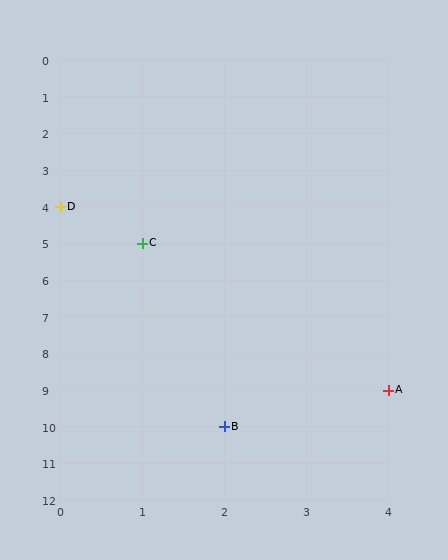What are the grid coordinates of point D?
Point D is at grid coordinates (0, 4).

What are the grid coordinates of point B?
Point B is at grid coordinates (2, 10).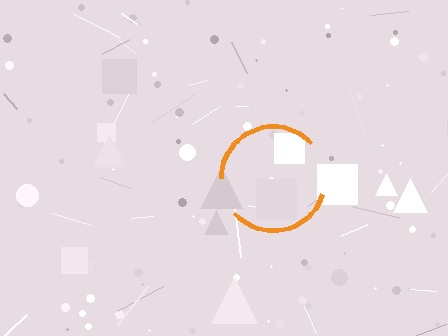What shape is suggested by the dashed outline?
The dashed outline suggests a circle.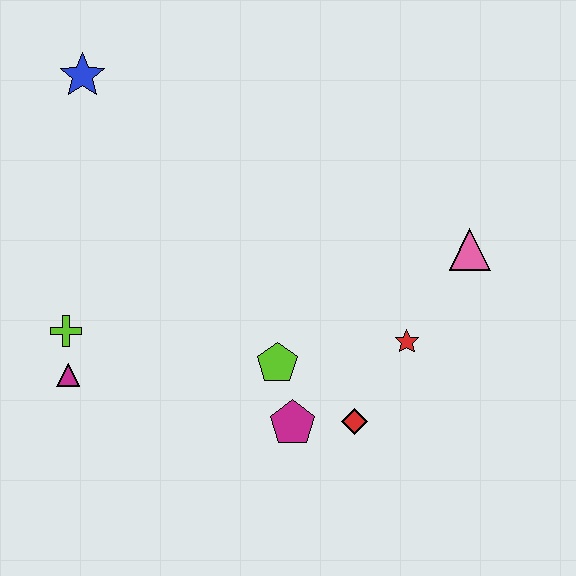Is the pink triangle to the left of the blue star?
No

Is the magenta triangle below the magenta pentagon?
No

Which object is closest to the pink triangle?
The red star is closest to the pink triangle.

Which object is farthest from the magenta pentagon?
The blue star is farthest from the magenta pentagon.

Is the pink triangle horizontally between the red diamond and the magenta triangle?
No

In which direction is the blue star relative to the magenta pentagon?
The blue star is above the magenta pentagon.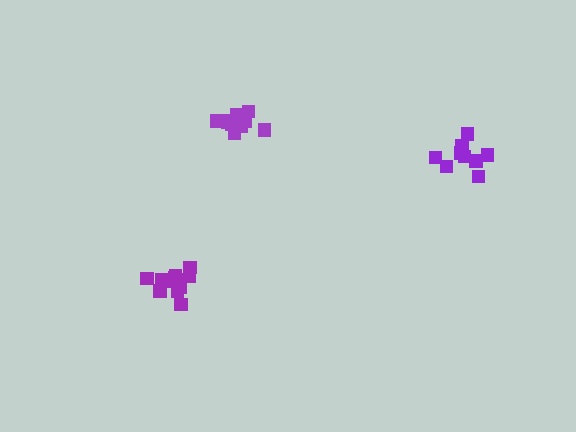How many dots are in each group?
Group 1: 10 dots, Group 2: 12 dots, Group 3: 9 dots (31 total).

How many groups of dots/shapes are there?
There are 3 groups.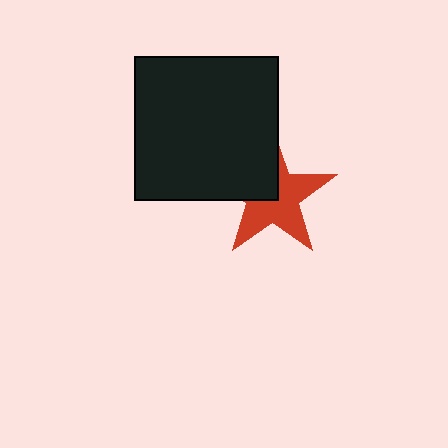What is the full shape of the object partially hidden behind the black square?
The partially hidden object is a red star.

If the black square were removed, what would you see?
You would see the complete red star.